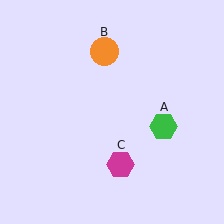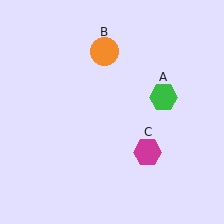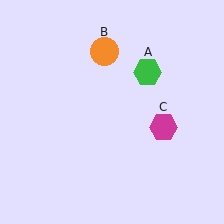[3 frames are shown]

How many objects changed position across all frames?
2 objects changed position: green hexagon (object A), magenta hexagon (object C).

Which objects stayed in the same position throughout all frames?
Orange circle (object B) remained stationary.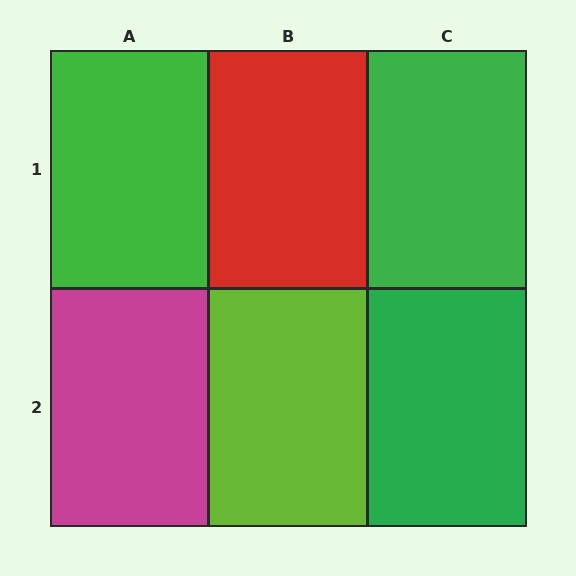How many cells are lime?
1 cell is lime.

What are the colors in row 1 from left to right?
Green, red, green.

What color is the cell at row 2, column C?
Green.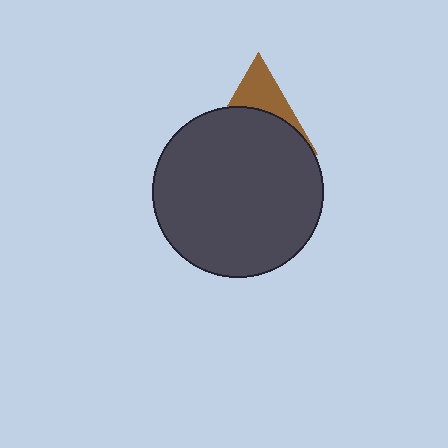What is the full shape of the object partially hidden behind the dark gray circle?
The partially hidden object is a brown triangle.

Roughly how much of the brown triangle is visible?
A small part of it is visible (roughly 36%).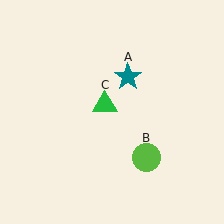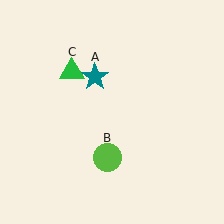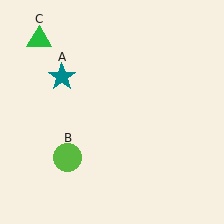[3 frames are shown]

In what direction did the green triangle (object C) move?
The green triangle (object C) moved up and to the left.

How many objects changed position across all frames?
3 objects changed position: teal star (object A), lime circle (object B), green triangle (object C).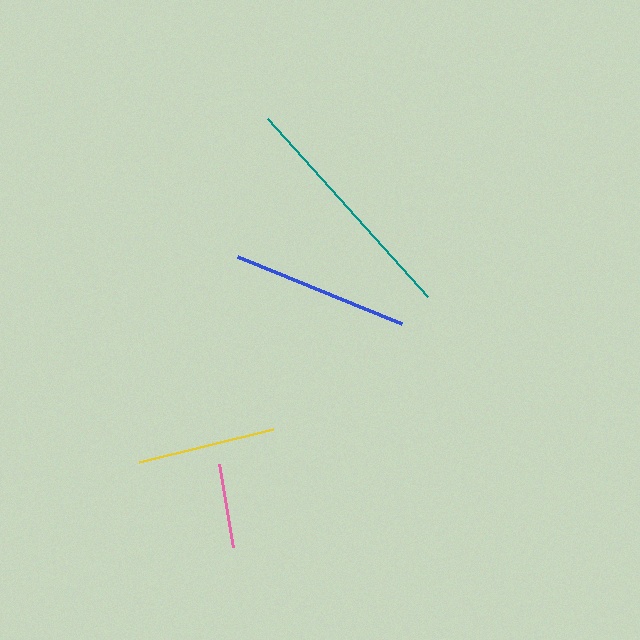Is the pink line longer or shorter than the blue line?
The blue line is longer than the pink line.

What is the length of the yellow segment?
The yellow segment is approximately 138 pixels long.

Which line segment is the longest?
The teal line is the longest at approximately 239 pixels.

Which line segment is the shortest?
The pink line is the shortest at approximately 85 pixels.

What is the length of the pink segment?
The pink segment is approximately 85 pixels long.